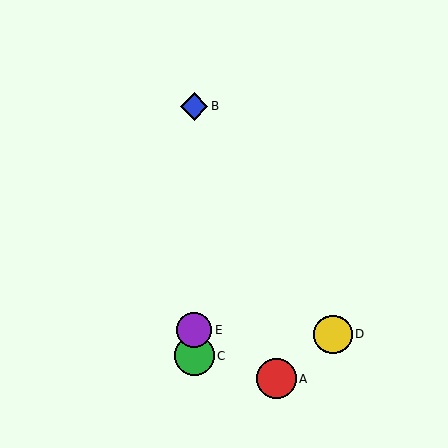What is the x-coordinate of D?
Object D is at x≈333.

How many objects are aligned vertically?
3 objects (B, C, E) are aligned vertically.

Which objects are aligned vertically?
Objects B, C, E are aligned vertically.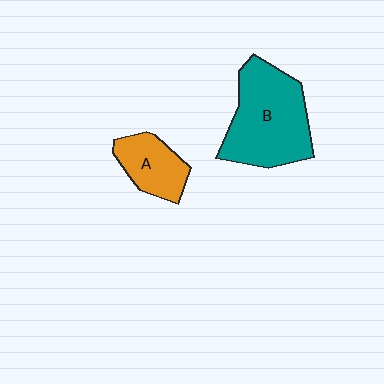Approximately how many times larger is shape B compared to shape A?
Approximately 2.1 times.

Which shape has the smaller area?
Shape A (orange).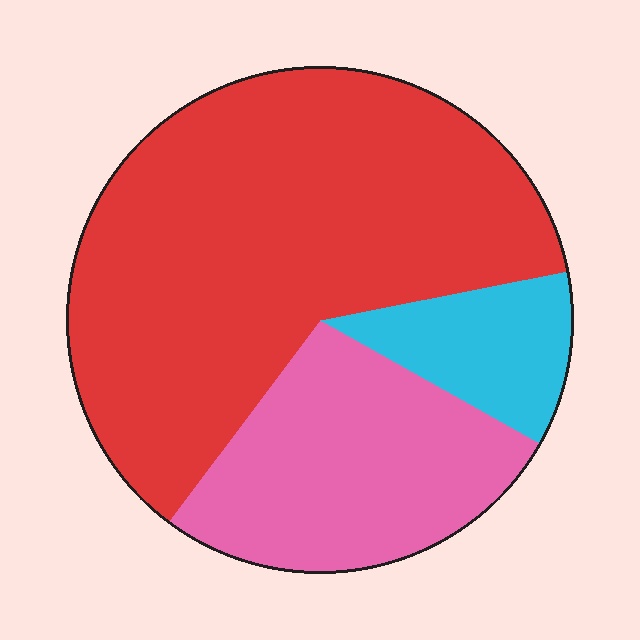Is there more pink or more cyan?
Pink.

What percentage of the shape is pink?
Pink takes up about one quarter (1/4) of the shape.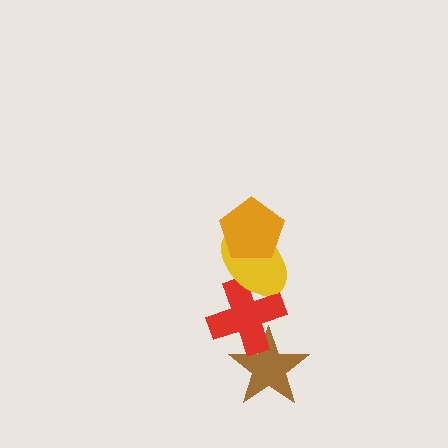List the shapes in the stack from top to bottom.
From top to bottom: the orange pentagon, the yellow ellipse, the red cross, the brown star.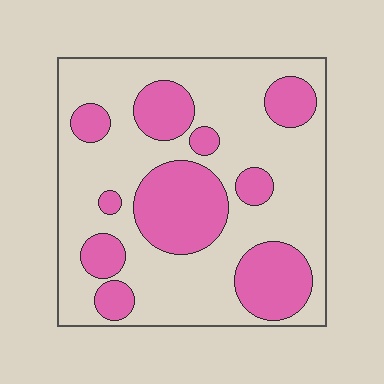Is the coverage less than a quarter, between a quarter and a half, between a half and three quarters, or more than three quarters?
Between a quarter and a half.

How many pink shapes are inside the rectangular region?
10.